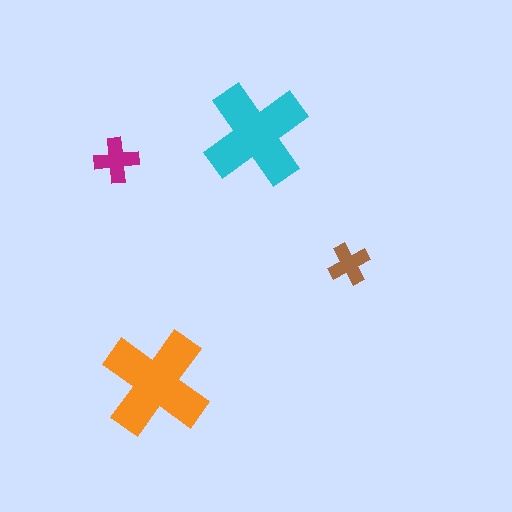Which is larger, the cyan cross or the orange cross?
The orange one.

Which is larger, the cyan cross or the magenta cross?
The cyan one.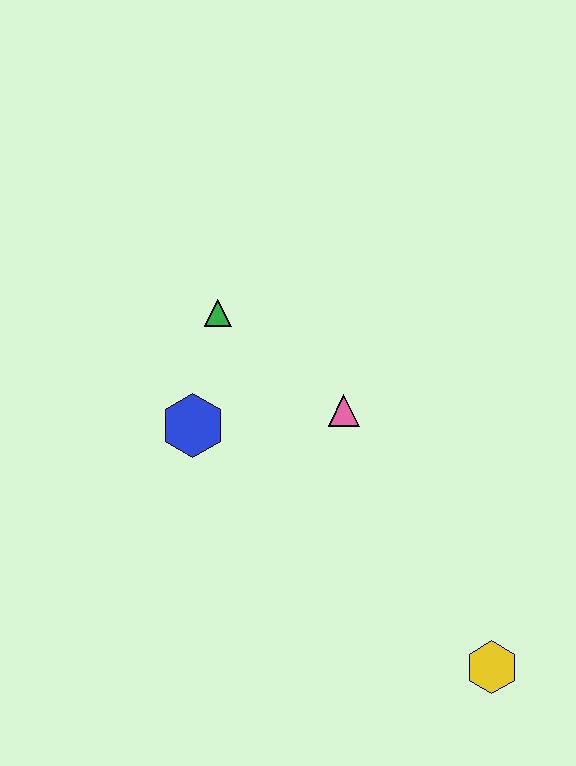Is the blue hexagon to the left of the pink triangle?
Yes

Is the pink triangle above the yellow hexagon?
Yes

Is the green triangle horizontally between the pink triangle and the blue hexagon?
Yes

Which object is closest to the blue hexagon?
The green triangle is closest to the blue hexagon.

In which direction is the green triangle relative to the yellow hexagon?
The green triangle is above the yellow hexagon.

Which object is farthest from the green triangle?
The yellow hexagon is farthest from the green triangle.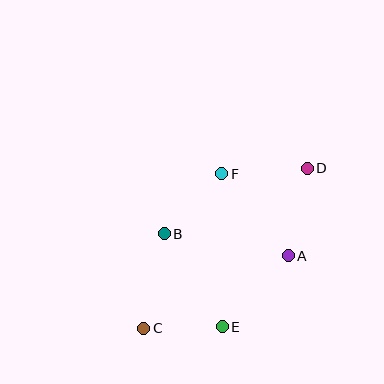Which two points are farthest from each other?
Points C and D are farthest from each other.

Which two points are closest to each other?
Points C and E are closest to each other.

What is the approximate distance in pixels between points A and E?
The distance between A and E is approximately 97 pixels.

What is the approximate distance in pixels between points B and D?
The distance between B and D is approximately 158 pixels.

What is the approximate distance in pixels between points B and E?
The distance between B and E is approximately 109 pixels.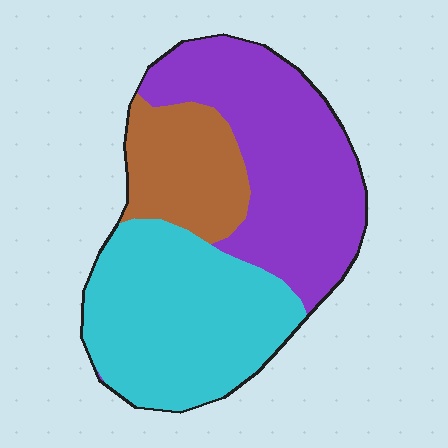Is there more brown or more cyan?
Cyan.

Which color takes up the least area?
Brown, at roughly 20%.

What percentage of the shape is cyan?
Cyan takes up between a third and a half of the shape.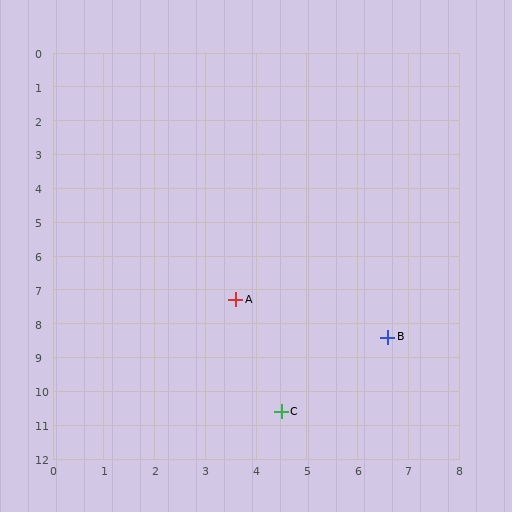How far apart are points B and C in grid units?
Points B and C are about 3.0 grid units apart.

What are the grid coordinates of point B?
Point B is at approximately (6.6, 8.4).